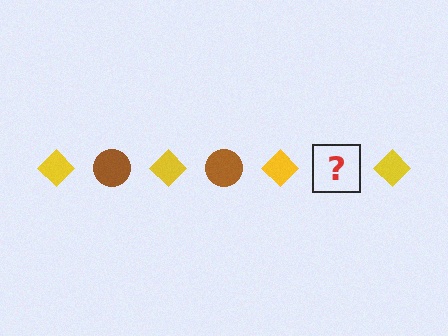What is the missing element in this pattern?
The missing element is a brown circle.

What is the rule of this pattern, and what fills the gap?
The rule is that the pattern alternates between yellow diamond and brown circle. The gap should be filled with a brown circle.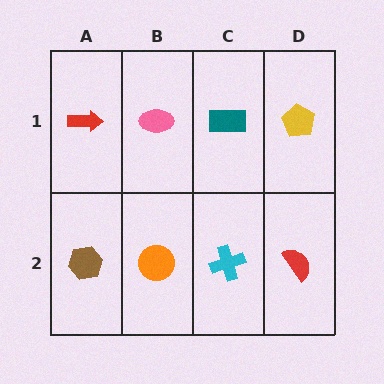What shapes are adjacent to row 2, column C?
A teal rectangle (row 1, column C), an orange circle (row 2, column B), a red semicircle (row 2, column D).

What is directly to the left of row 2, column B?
A brown hexagon.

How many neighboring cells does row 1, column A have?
2.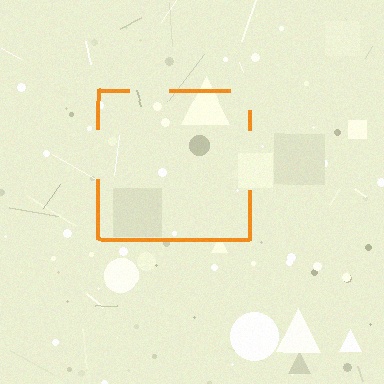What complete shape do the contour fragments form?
The contour fragments form a square.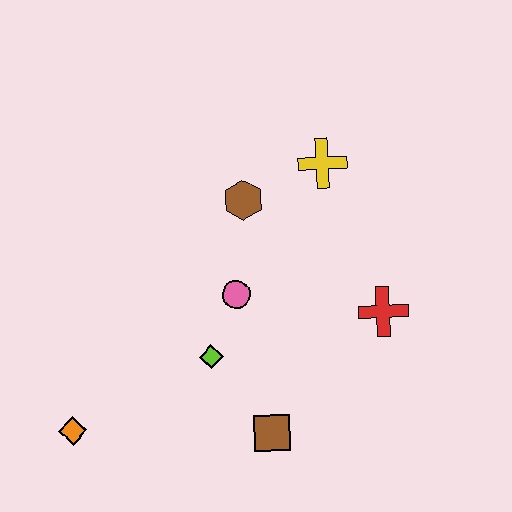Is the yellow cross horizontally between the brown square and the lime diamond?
No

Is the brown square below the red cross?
Yes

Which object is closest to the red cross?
The pink circle is closest to the red cross.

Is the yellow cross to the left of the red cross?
Yes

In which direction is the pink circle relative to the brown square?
The pink circle is above the brown square.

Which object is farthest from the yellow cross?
The orange diamond is farthest from the yellow cross.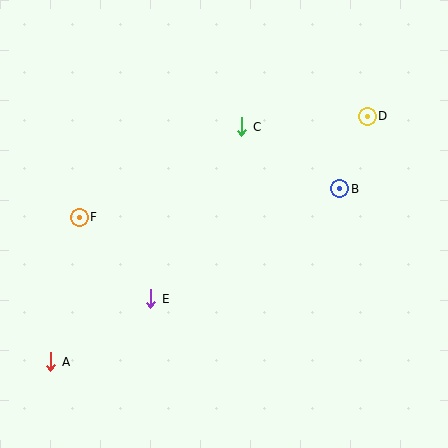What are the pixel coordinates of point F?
Point F is at (79, 217).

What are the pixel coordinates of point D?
Point D is at (367, 116).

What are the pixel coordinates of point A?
Point A is at (51, 362).